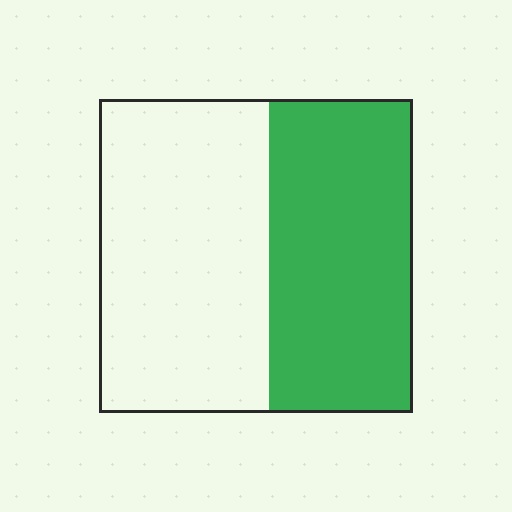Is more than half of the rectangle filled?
No.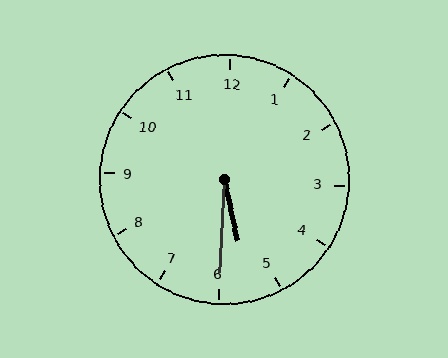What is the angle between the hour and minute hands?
Approximately 15 degrees.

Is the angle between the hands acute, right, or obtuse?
It is acute.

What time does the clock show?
5:30.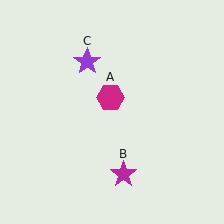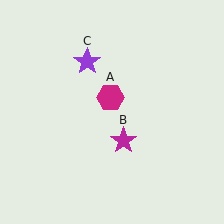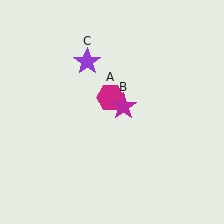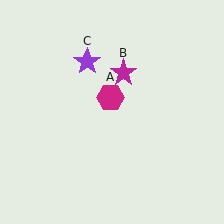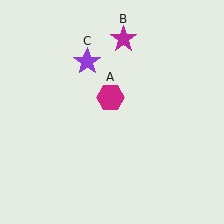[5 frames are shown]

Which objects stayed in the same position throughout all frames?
Magenta hexagon (object A) and purple star (object C) remained stationary.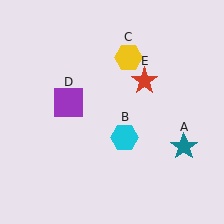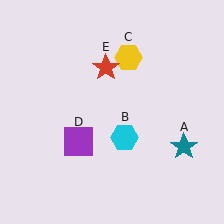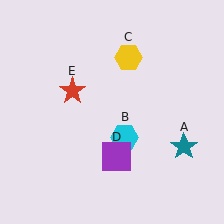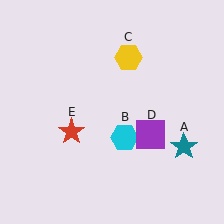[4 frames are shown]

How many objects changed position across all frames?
2 objects changed position: purple square (object D), red star (object E).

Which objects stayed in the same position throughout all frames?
Teal star (object A) and cyan hexagon (object B) and yellow hexagon (object C) remained stationary.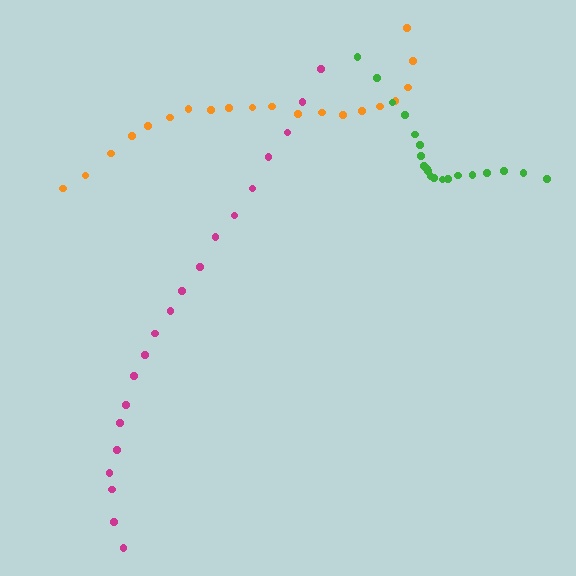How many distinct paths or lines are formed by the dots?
There are 3 distinct paths.